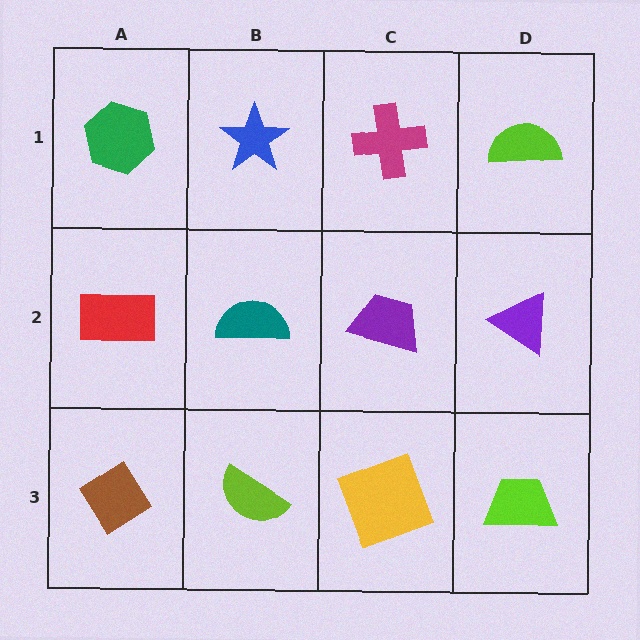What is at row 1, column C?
A magenta cross.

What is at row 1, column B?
A blue star.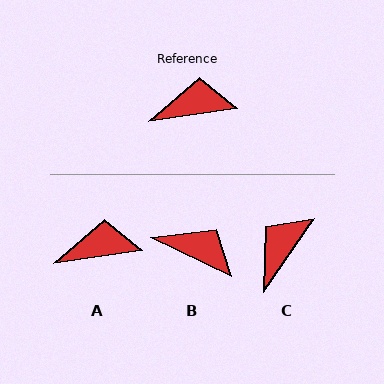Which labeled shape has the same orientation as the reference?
A.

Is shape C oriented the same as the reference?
No, it is off by about 48 degrees.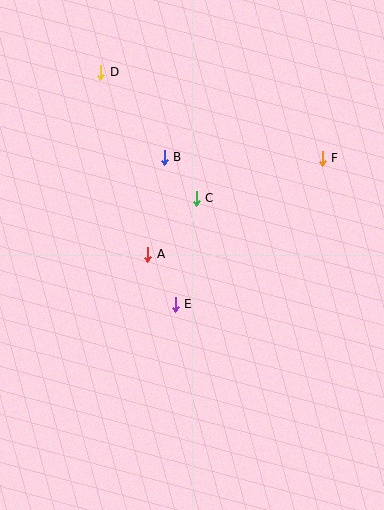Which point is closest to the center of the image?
Point A at (148, 254) is closest to the center.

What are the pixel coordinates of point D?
Point D is at (101, 72).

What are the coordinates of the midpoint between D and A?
The midpoint between D and A is at (124, 163).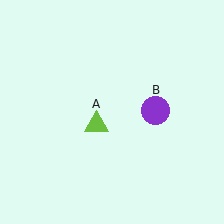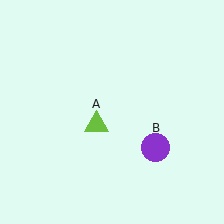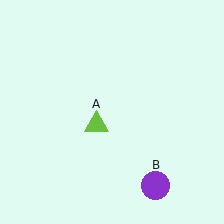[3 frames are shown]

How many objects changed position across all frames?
1 object changed position: purple circle (object B).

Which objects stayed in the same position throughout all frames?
Lime triangle (object A) remained stationary.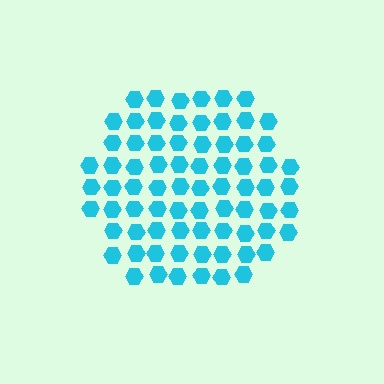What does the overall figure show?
The overall figure shows a hexagon.